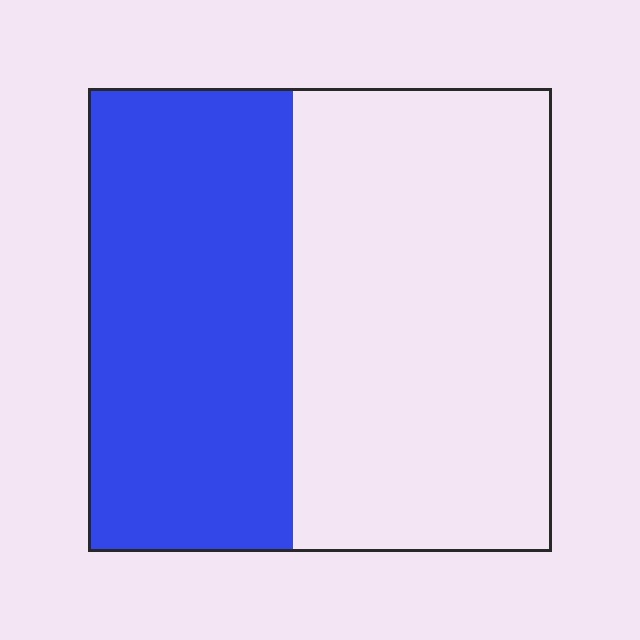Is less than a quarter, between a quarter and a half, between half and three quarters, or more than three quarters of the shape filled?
Between a quarter and a half.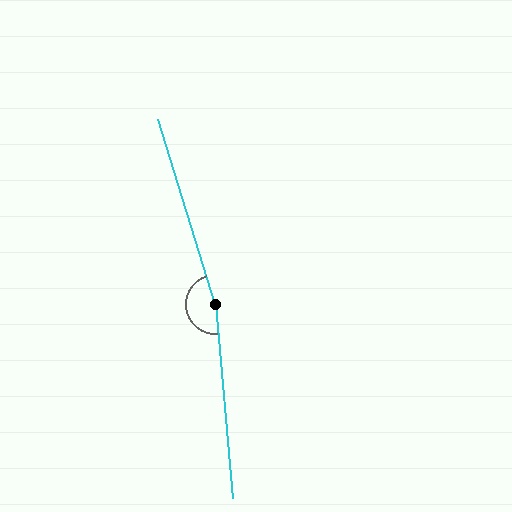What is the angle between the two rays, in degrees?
Approximately 168 degrees.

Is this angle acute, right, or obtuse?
It is obtuse.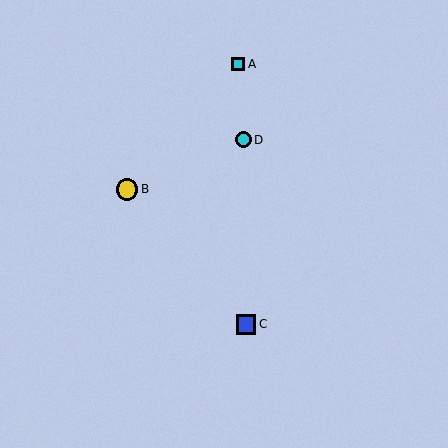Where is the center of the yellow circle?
The center of the yellow circle is at (127, 189).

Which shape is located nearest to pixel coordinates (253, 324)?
The blue square (labeled C) at (246, 325) is nearest to that location.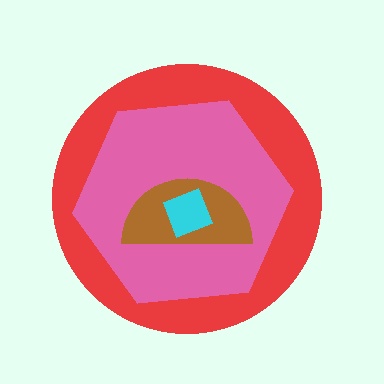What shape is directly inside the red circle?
The pink hexagon.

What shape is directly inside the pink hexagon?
The brown semicircle.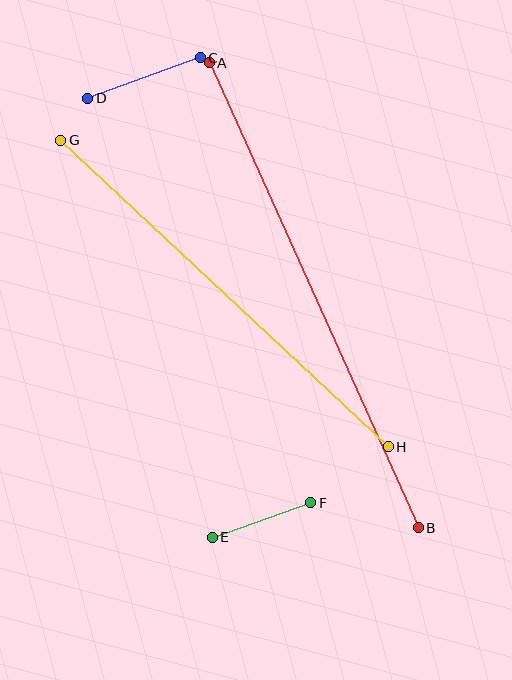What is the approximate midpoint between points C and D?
The midpoint is at approximately (144, 78) pixels.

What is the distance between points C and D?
The distance is approximately 120 pixels.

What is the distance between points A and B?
The distance is approximately 510 pixels.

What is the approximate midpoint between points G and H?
The midpoint is at approximately (225, 293) pixels.